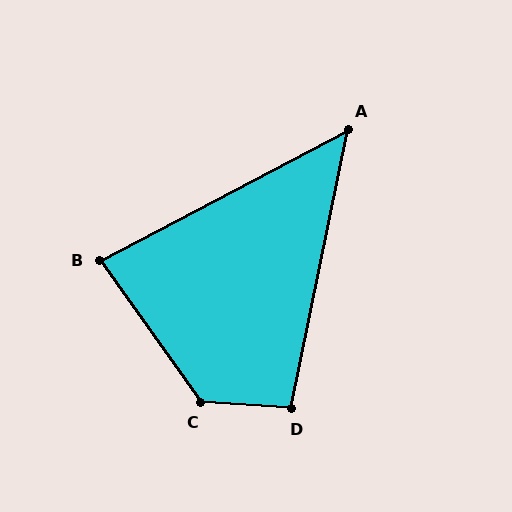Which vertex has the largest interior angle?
C, at approximately 129 degrees.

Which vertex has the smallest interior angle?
A, at approximately 51 degrees.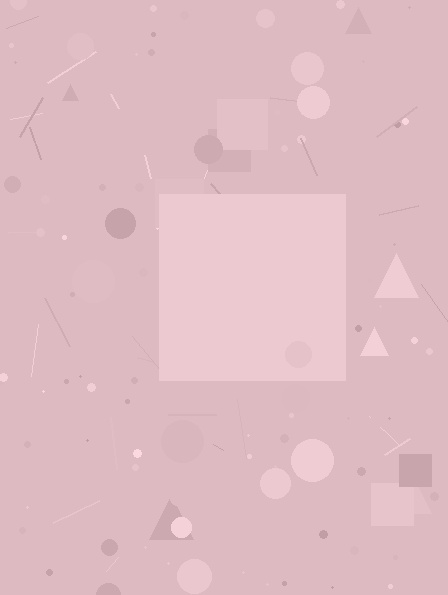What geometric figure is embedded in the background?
A square is embedded in the background.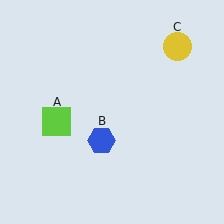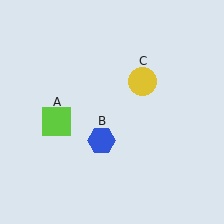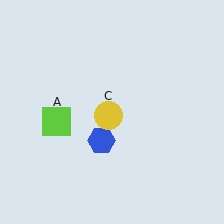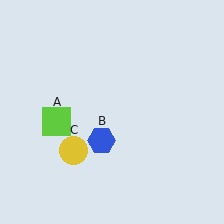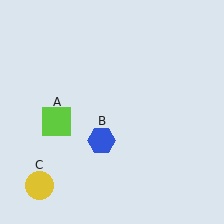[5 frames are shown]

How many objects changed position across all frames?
1 object changed position: yellow circle (object C).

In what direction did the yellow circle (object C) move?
The yellow circle (object C) moved down and to the left.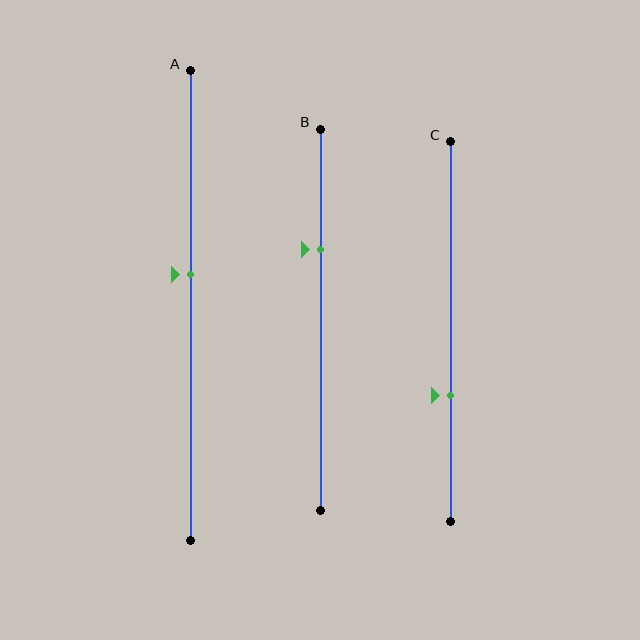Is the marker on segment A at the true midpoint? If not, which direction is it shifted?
No, the marker on segment A is shifted upward by about 7% of the segment length.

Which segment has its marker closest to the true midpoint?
Segment A has its marker closest to the true midpoint.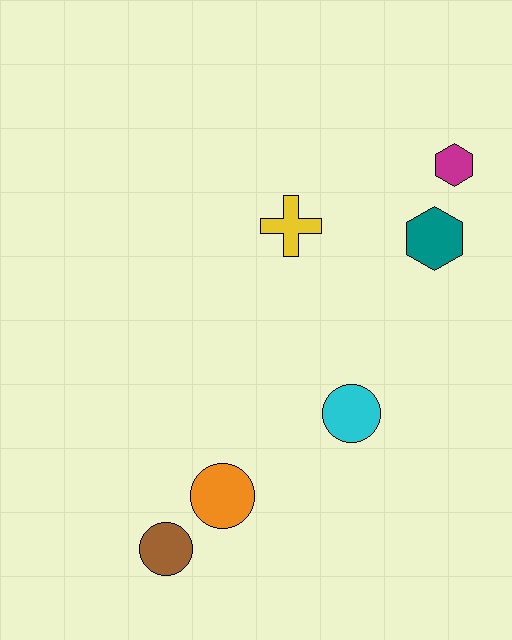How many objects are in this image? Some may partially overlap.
There are 6 objects.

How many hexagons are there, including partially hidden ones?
There are 2 hexagons.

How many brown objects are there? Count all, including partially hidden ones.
There is 1 brown object.